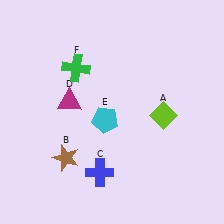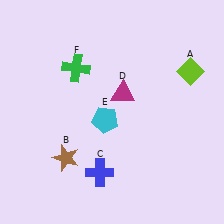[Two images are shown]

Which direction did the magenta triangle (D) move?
The magenta triangle (D) moved right.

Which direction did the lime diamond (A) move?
The lime diamond (A) moved up.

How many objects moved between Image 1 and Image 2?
2 objects moved between the two images.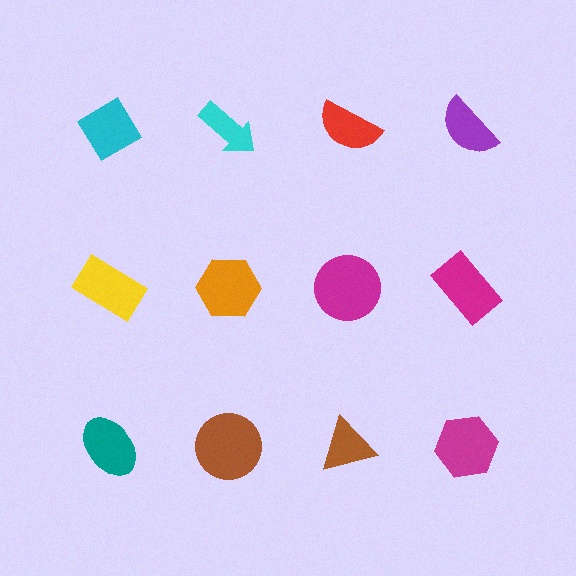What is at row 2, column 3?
A magenta circle.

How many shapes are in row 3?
4 shapes.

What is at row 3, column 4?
A magenta hexagon.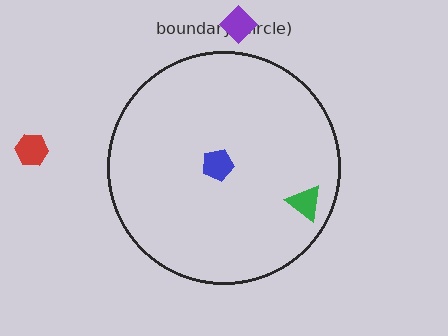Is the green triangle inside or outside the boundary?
Inside.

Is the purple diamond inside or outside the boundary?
Outside.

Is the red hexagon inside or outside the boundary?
Outside.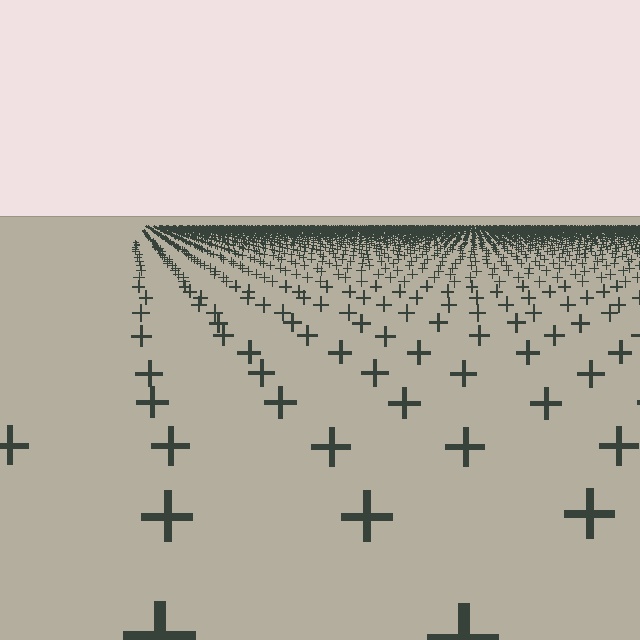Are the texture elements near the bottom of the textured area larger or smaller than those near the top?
Larger. Near the bottom, elements are closer to the viewer and appear at a bigger on-screen size.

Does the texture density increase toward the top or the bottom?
Density increases toward the top.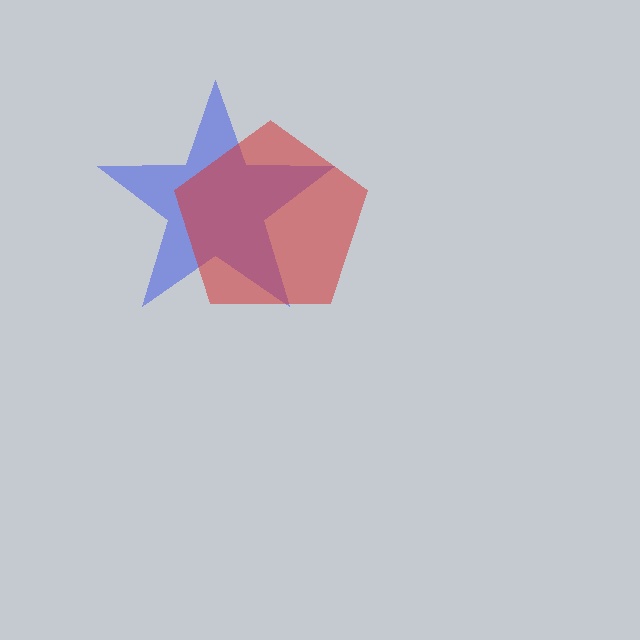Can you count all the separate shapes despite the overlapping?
Yes, there are 2 separate shapes.